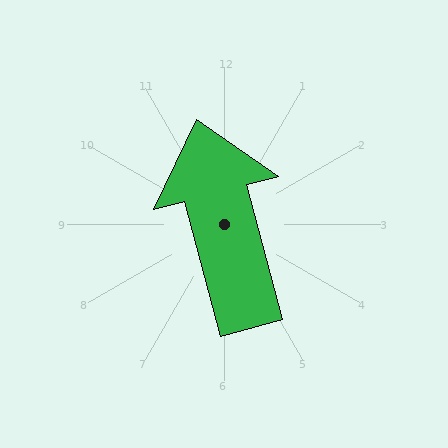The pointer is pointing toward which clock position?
Roughly 12 o'clock.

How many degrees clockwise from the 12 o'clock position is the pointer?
Approximately 345 degrees.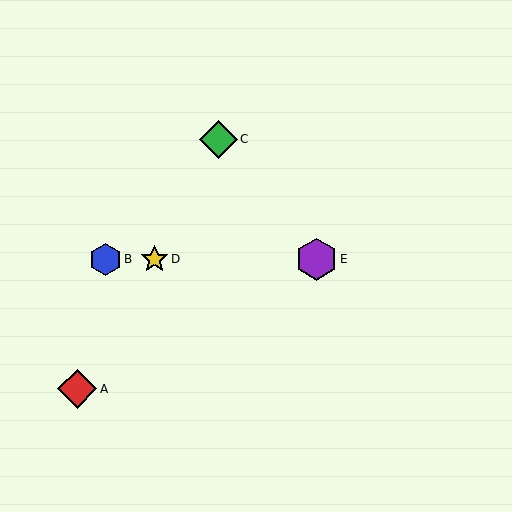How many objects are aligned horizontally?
3 objects (B, D, E) are aligned horizontally.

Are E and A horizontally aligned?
No, E is at y≈259 and A is at y≈389.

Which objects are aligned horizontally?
Objects B, D, E are aligned horizontally.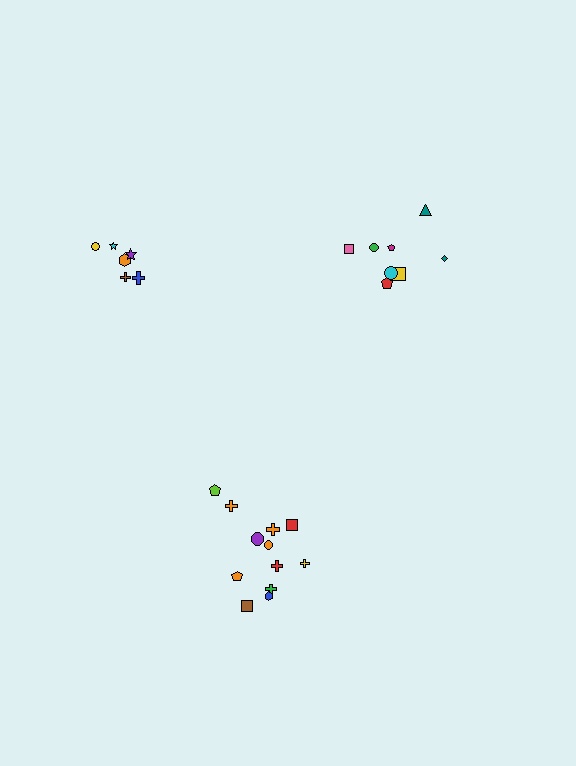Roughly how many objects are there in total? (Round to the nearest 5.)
Roughly 25 objects in total.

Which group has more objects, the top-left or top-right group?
The top-right group.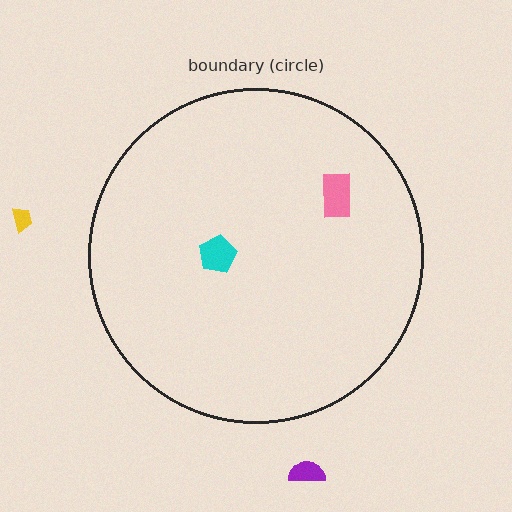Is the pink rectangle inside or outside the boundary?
Inside.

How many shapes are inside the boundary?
2 inside, 2 outside.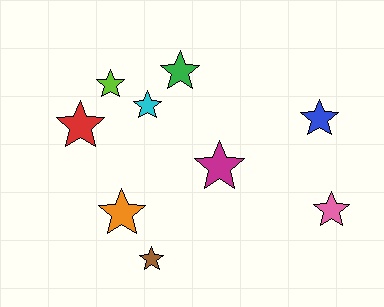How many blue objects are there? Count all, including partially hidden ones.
There is 1 blue object.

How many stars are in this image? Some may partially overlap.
There are 9 stars.